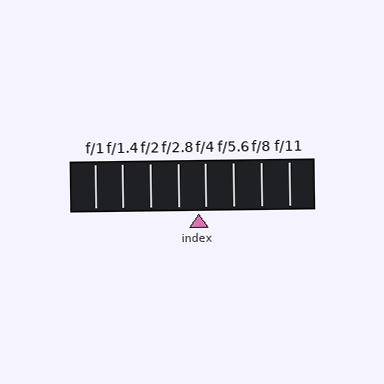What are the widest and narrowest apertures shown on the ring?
The widest aperture shown is f/1 and the narrowest is f/11.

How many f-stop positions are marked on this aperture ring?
There are 8 f-stop positions marked.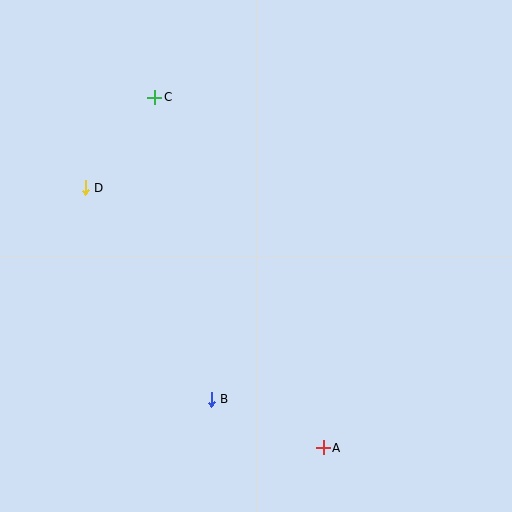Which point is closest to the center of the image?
Point B at (211, 399) is closest to the center.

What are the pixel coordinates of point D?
Point D is at (85, 188).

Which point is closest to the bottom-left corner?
Point B is closest to the bottom-left corner.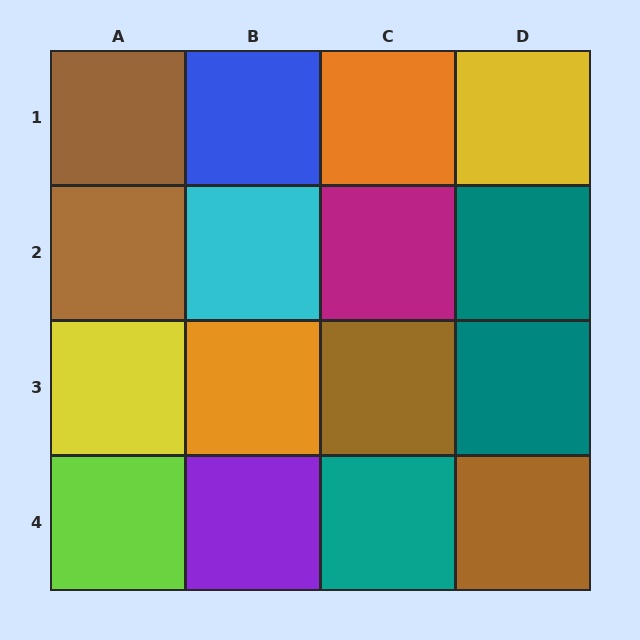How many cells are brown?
4 cells are brown.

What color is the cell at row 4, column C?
Teal.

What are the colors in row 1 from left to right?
Brown, blue, orange, yellow.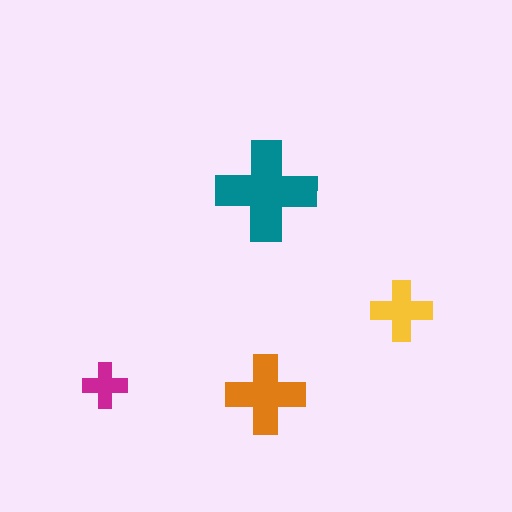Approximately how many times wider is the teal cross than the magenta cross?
About 2 times wider.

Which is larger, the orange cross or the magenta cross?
The orange one.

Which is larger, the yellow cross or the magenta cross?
The yellow one.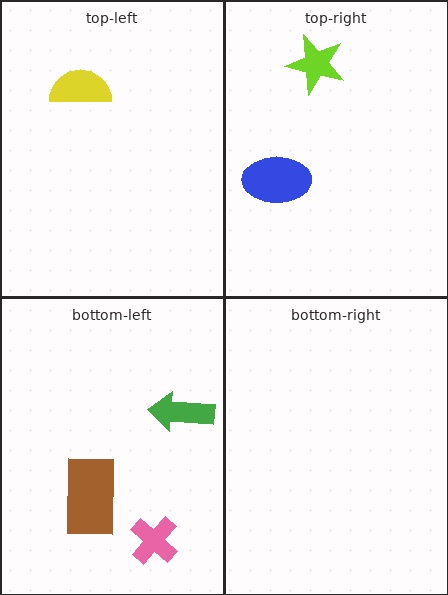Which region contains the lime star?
The top-right region.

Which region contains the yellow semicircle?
The top-left region.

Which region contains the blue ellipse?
The top-right region.